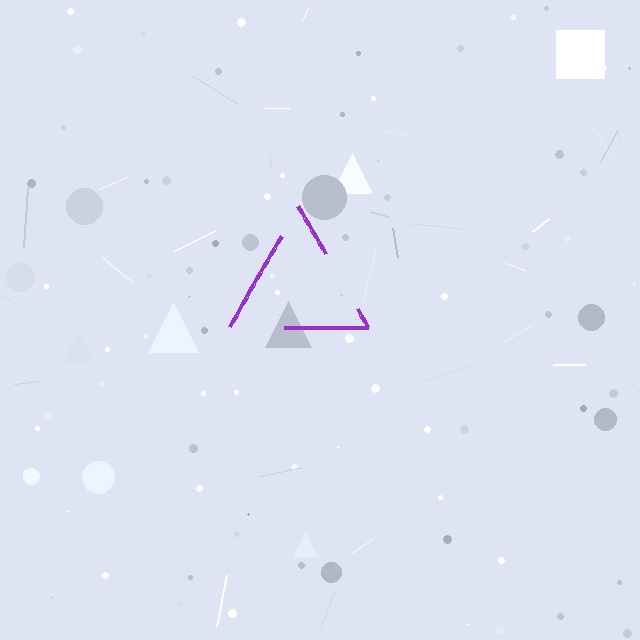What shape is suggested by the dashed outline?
The dashed outline suggests a triangle.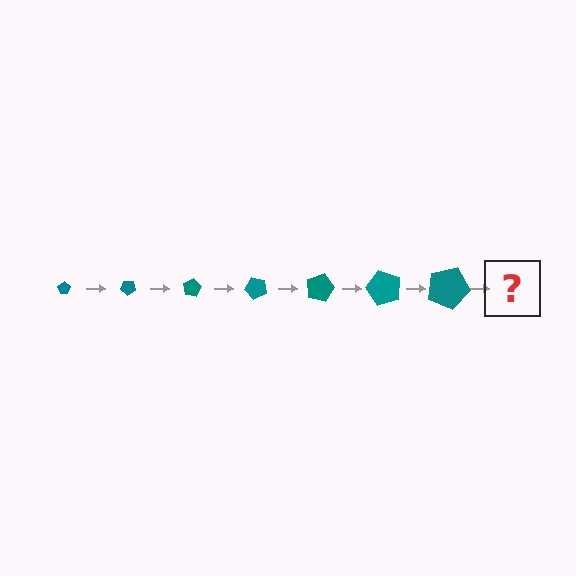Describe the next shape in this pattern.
It should be a pentagon, larger than the previous one and rotated 280 degrees from the start.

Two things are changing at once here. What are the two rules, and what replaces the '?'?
The two rules are that the pentagon grows larger each step and it rotates 40 degrees each step. The '?' should be a pentagon, larger than the previous one and rotated 280 degrees from the start.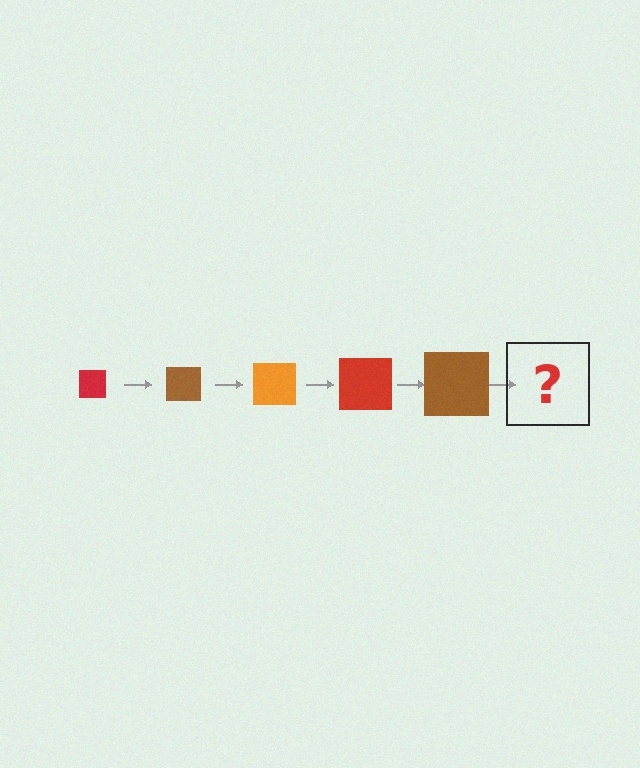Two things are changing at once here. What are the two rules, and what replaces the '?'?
The two rules are that the square grows larger each step and the color cycles through red, brown, and orange. The '?' should be an orange square, larger than the previous one.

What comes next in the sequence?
The next element should be an orange square, larger than the previous one.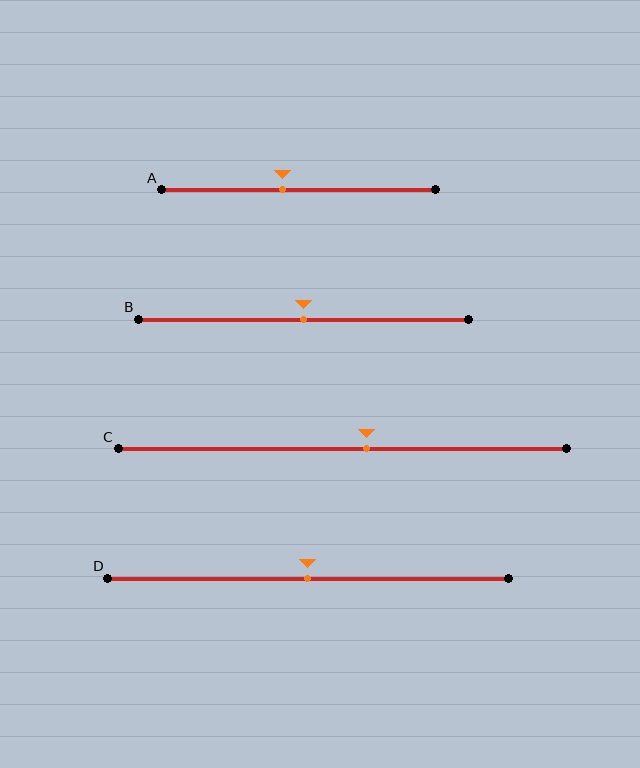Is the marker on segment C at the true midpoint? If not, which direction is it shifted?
No, the marker on segment C is shifted to the right by about 6% of the segment length.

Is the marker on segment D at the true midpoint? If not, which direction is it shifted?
Yes, the marker on segment D is at the true midpoint.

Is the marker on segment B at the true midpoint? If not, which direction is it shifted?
Yes, the marker on segment B is at the true midpoint.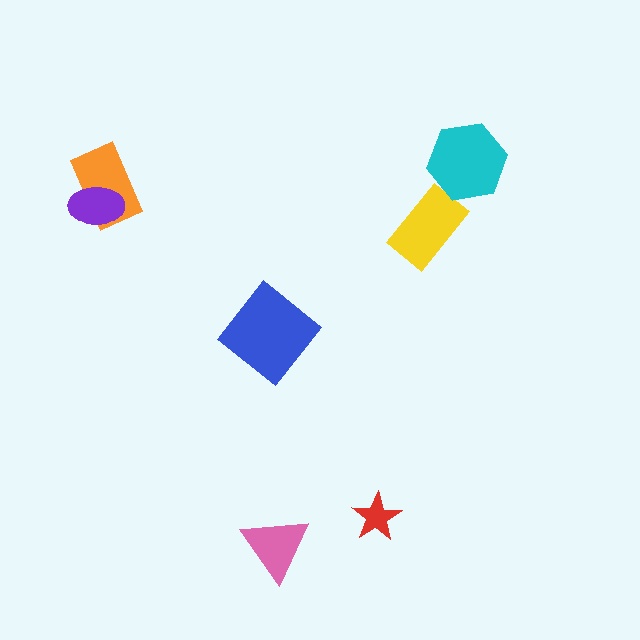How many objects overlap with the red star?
0 objects overlap with the red star.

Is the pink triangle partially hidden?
No, no other shape covers it.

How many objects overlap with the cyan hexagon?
0 objects overlap with the cyan hexagon.